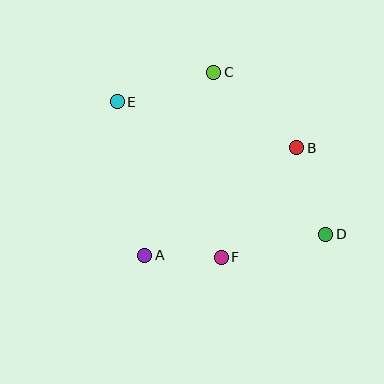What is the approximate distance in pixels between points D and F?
The distance between D and F is approximately 107 pixels.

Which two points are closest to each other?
Points A and F are closest to each other.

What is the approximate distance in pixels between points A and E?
The distance between A and E is approximately 156 pixels.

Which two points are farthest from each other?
Points D and E are farthest from each other.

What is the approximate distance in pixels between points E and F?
The distance between E and F is approximately 187 pixels.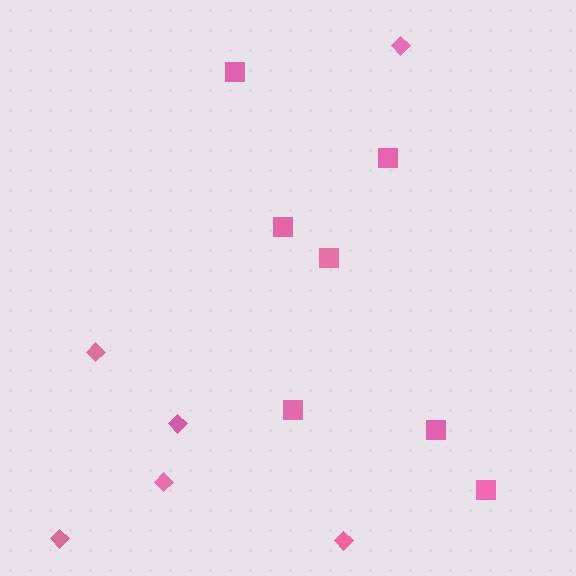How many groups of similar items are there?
There are 2 groups: one group of squares (7) and one group of diamonds (6).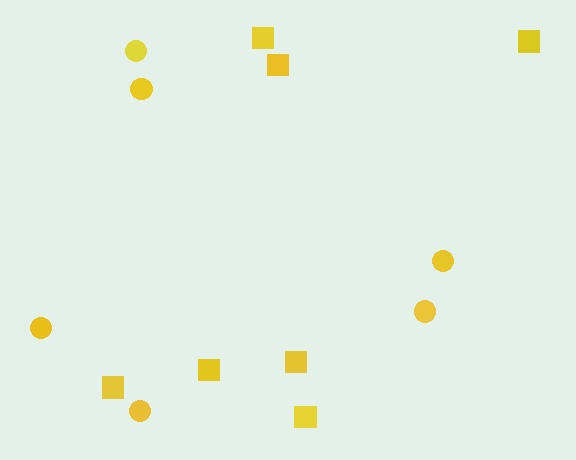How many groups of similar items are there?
There are 2 groups: one group of circles (6) and one group of squares (7).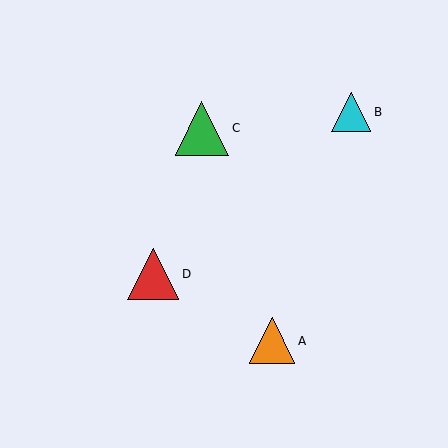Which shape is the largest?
The green triangle (labeled C) is the largest.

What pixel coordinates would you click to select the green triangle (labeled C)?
Click at (202, 128) to select the green triangle C.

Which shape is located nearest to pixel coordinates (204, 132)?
The green triangle (labeled C) at (202, 128) is nearest to that location.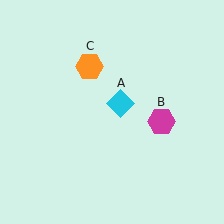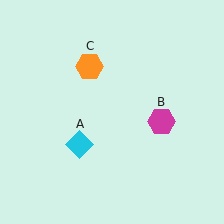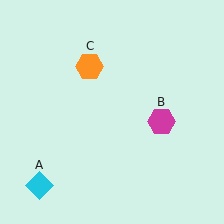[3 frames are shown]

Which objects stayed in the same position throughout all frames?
Magenta hexagon (object B) and orange hexagon (object C) remained stationary.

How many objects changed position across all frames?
1 object changed position: cyan diamond (object A).